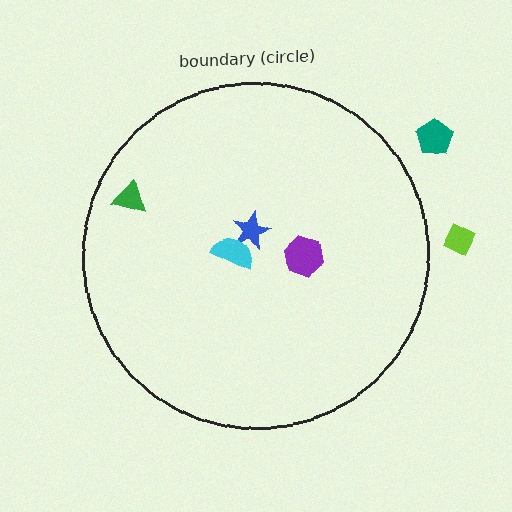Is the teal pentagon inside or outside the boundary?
Outside.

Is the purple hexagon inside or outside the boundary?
Inside.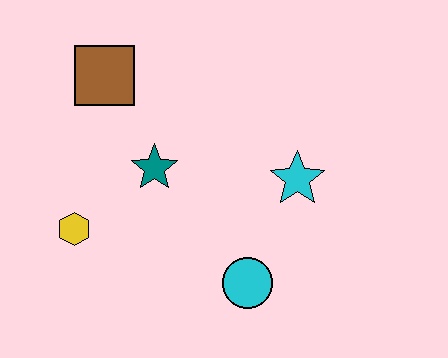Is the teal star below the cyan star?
No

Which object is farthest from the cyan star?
The yellow hexagon is farthest from the cyan star.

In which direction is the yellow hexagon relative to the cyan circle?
The yellow hexagon is to the left of the cyan circle.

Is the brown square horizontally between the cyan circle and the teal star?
No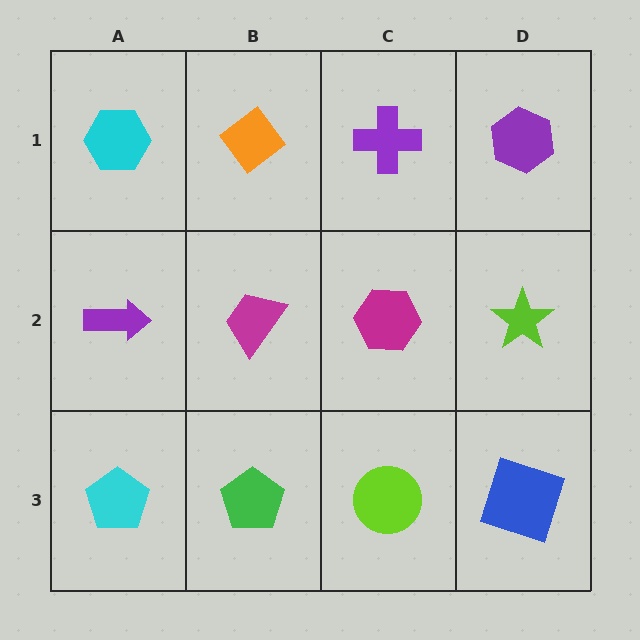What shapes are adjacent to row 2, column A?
A cyan hexagon (row 1, column A), a cyan pentagon (row 3, column A), a magenta trapezoid (row 2, column B).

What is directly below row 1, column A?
A purple arrow.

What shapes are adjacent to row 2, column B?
An orange diamond (row 1, column B), a green pentagon (row 3, column B), a purple arrow (row 2, column A), a magenta hexagon (row 2, column C).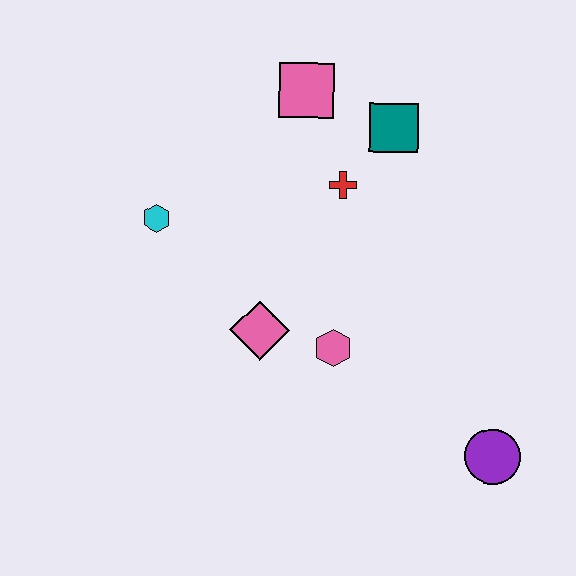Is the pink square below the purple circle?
No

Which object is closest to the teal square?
The red cross is closest to the teal square.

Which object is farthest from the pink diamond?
The purple circle is farthest from the pink diamond.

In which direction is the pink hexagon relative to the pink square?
The pink hexagon is below the pink square.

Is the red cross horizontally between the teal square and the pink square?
Yes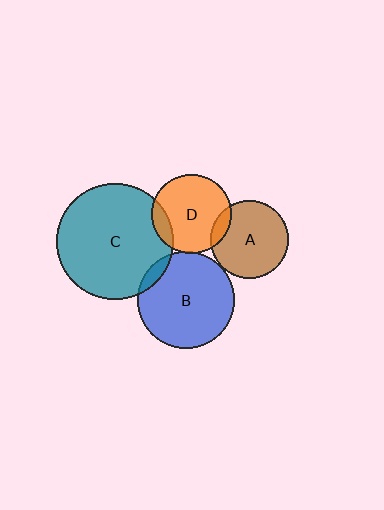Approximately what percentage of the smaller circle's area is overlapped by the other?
Approximately 10%.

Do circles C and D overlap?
Yes.